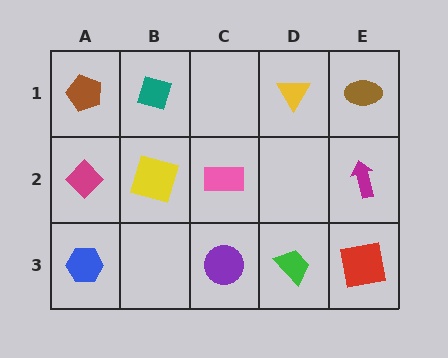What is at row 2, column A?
A magenta diamond.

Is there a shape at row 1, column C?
No, that cell is empty.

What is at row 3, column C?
A purple circle.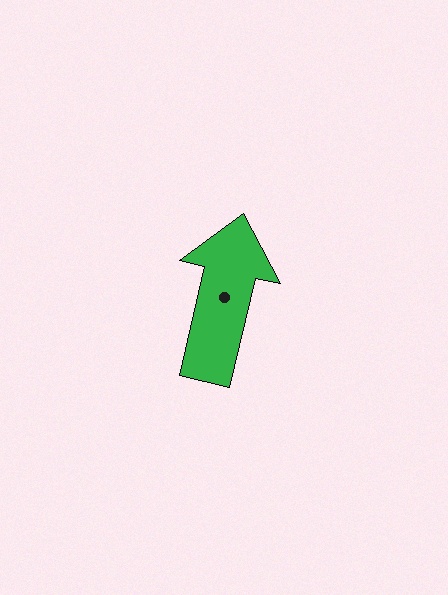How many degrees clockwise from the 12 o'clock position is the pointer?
Approximately 13 degrees.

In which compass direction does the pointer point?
North.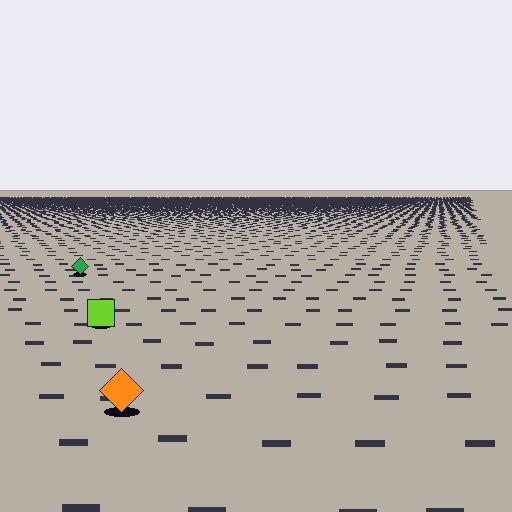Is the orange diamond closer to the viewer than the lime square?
Yes. The orange diamond is closer — you can tell from the texture gradient: the ground texture is coarser near it.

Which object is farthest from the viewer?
The green diamond is farthest from the viewer. It appears smaller and the ground texture around it is denser.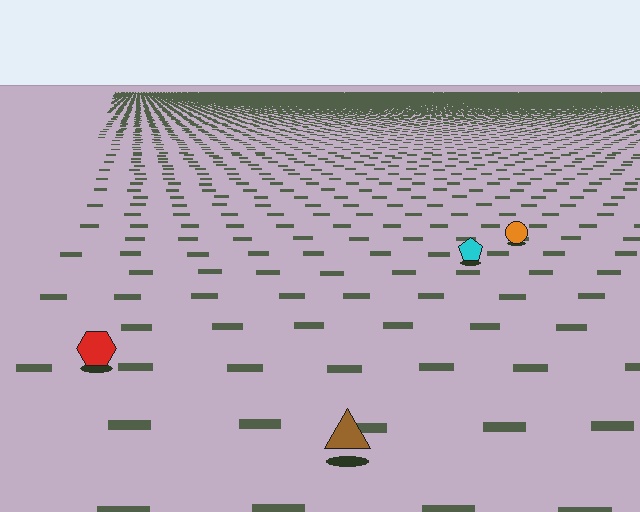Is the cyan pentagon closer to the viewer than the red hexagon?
No. The red hexagon is closer — you can tell from the texture gradient: the ground texture is coarser near it.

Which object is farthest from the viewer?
The orange circle is farthest from the viewer. It appears smaller and the ground texture around it is denser.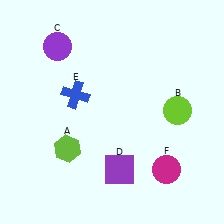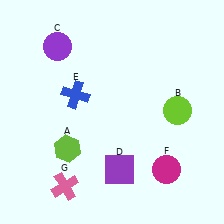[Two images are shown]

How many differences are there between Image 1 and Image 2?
There is 1 difference between the two images.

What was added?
A pink cross (G) was added in Image 2.